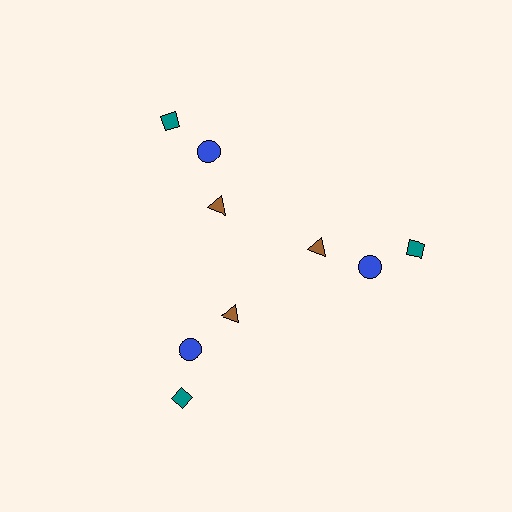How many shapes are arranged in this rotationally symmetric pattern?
There are 9 shapes, arranged in 3 groups of 3.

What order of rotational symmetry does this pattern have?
This pattern has 3-fold rotational symmetry.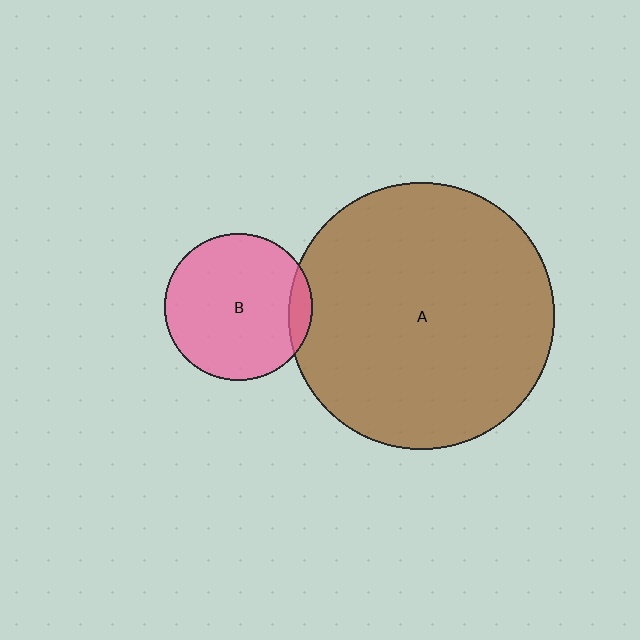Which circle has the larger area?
Circle A (brown).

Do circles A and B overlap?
Yes.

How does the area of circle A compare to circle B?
Approximately 3.3 times.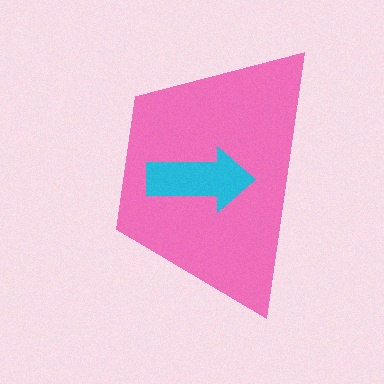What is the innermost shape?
The cyan arrow.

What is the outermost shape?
The pink trapezoid.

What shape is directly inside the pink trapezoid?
The cyan arrow.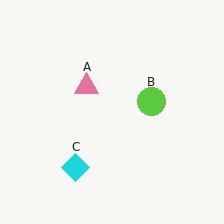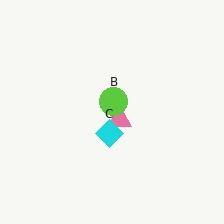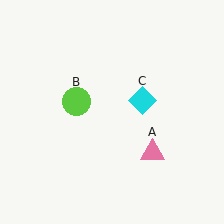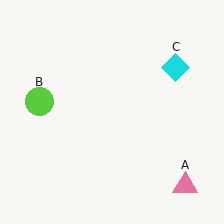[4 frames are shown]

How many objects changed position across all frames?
3 objects changed position: pink triangle (object A), lime circle (object B), cyan diamond (object C).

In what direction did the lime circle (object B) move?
The lime circle (object B) moved left.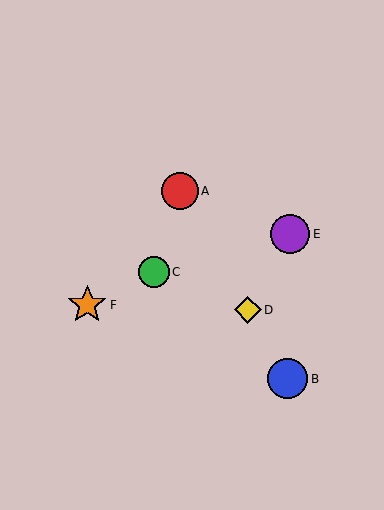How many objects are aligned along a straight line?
3 objects (A, B, D) are aligned along a straight line.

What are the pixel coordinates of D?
Object D is at (248, 310).